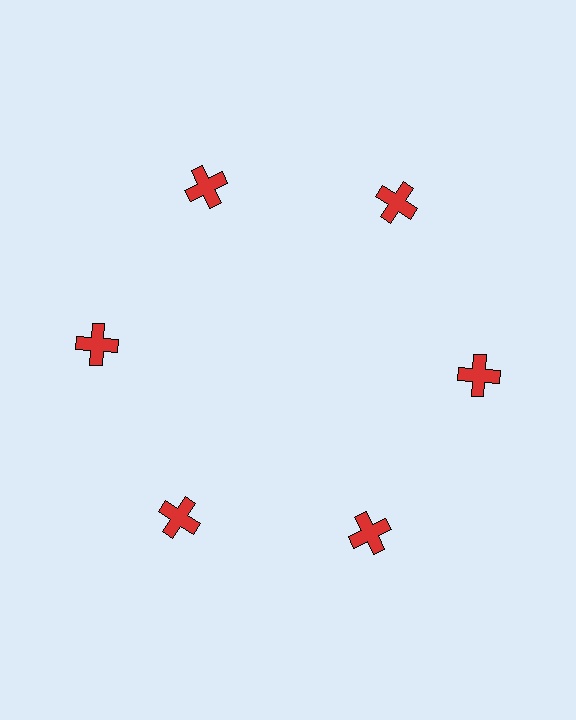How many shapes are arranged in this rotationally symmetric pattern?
There are 6 shapes, arranged in 6 groups of 1.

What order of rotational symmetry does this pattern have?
This pattern has 6-fold rotational symmetry.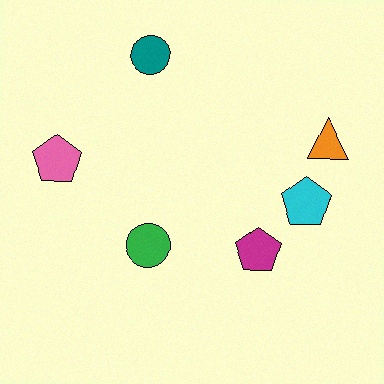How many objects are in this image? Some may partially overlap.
There are 6 objects.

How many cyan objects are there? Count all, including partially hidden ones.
There is 1 cyan object.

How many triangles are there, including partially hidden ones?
There is 1 triangle.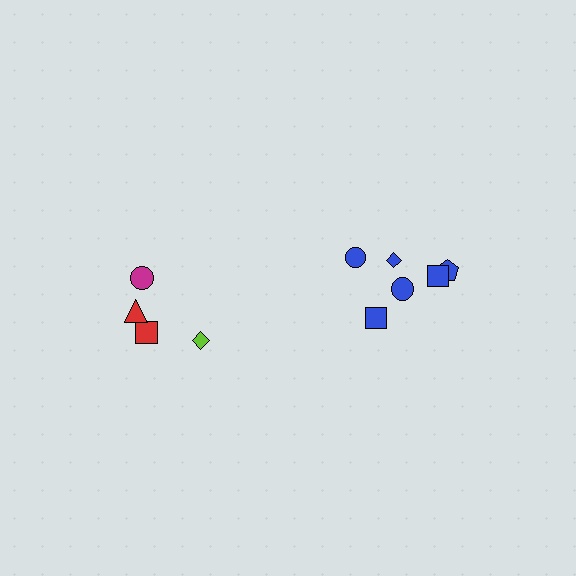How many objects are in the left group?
There are 4 objects.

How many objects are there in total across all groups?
There are 10 objects.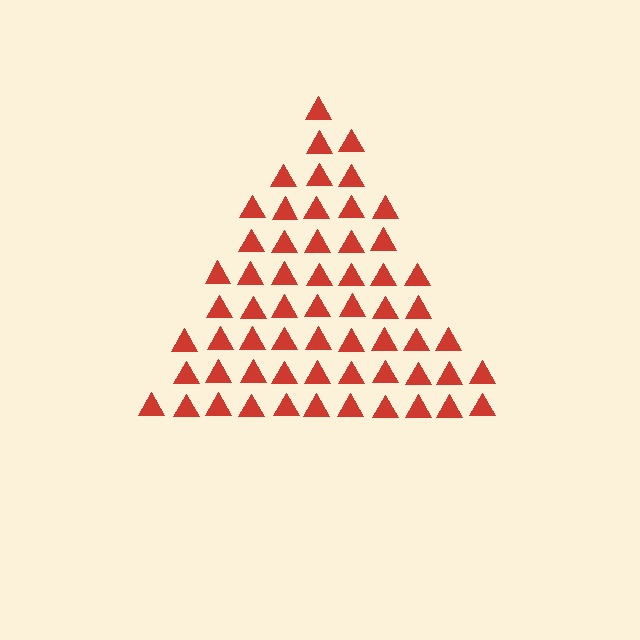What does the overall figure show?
The overall figure shows a triangle.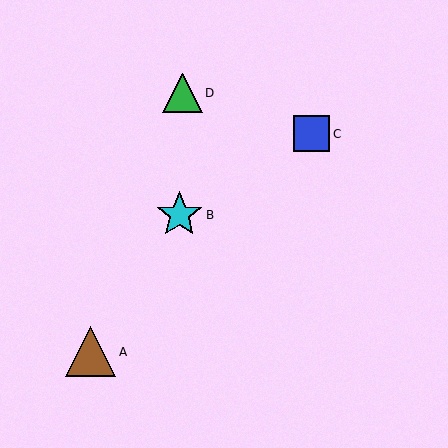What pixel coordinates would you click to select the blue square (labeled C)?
Click at (312, 134) to select the blue square C.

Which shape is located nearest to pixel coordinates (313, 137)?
The blue square (labeled C) at (312, 134) is nearest to that location.